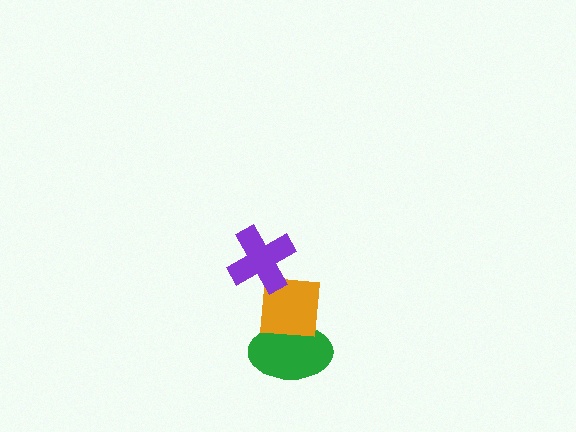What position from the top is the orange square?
The orange square is 2nd from the top.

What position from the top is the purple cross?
The purple cross is 1st from the top.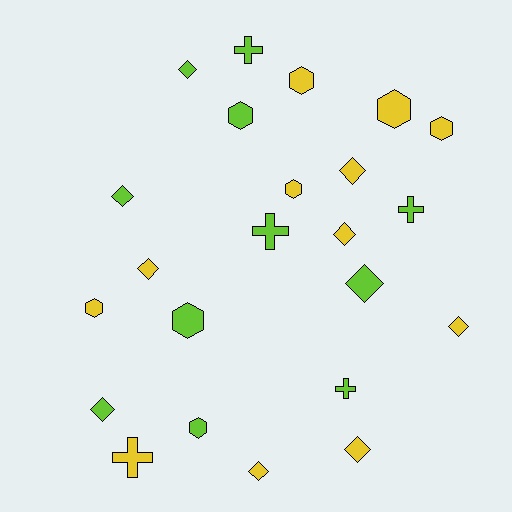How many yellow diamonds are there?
There are 6 yellow diamonds.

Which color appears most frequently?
Yellow, with 12 objects.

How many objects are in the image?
There are 23 objects.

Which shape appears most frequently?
Diamond, with 10 objects.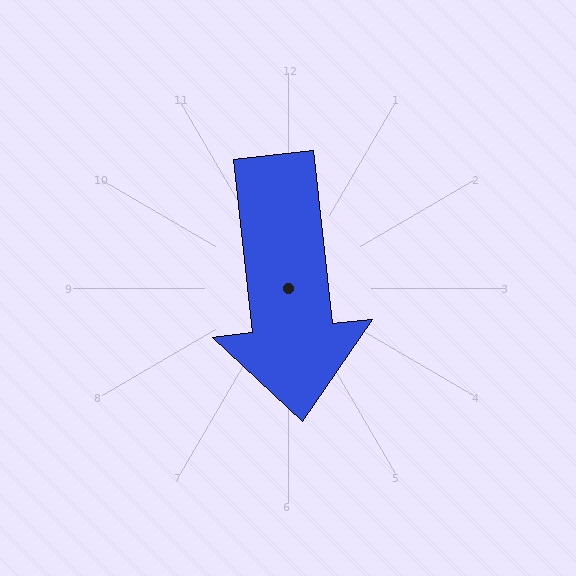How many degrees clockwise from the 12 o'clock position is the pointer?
Approximately 174 degrees.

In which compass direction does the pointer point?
South.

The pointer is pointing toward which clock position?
Roughly 6 o'clock.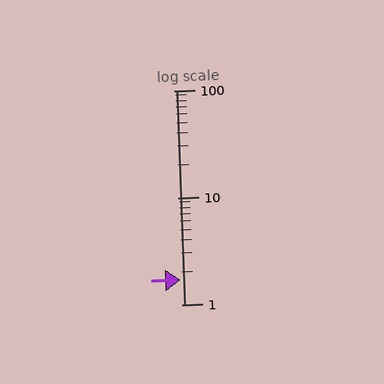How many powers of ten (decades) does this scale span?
The scale spans 2 decades, from 1 to 100.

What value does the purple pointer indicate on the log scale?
The pointer indicates approximately 1.7.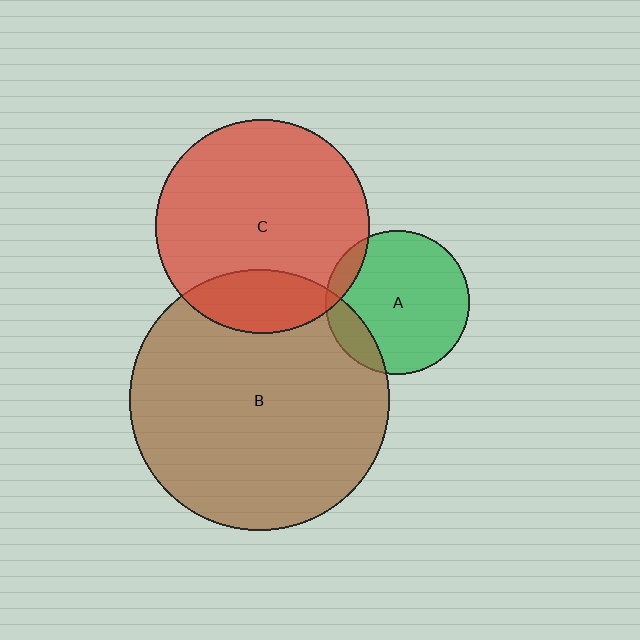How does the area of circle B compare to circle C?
Approximately 1.5 times.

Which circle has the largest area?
Circle B (brown).